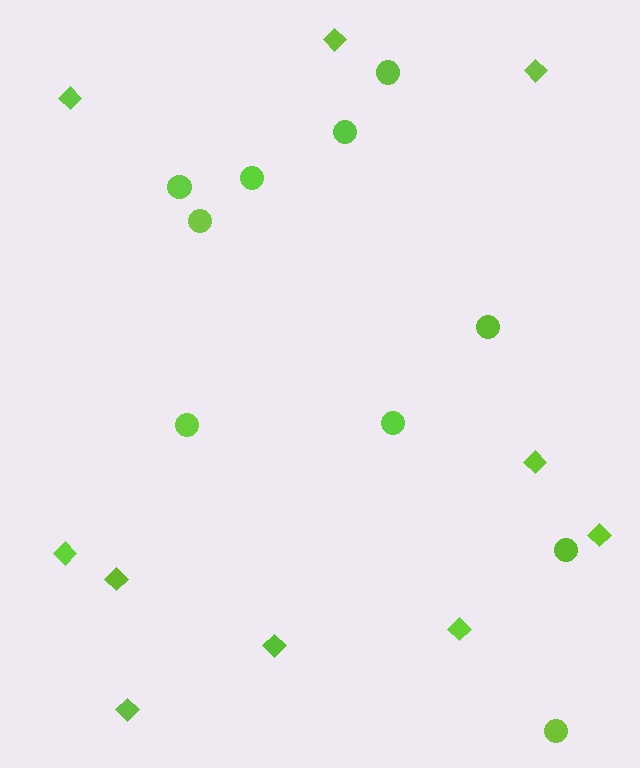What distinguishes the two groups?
There are 2 groups: one group of diamonds (10) and one group of circles (10).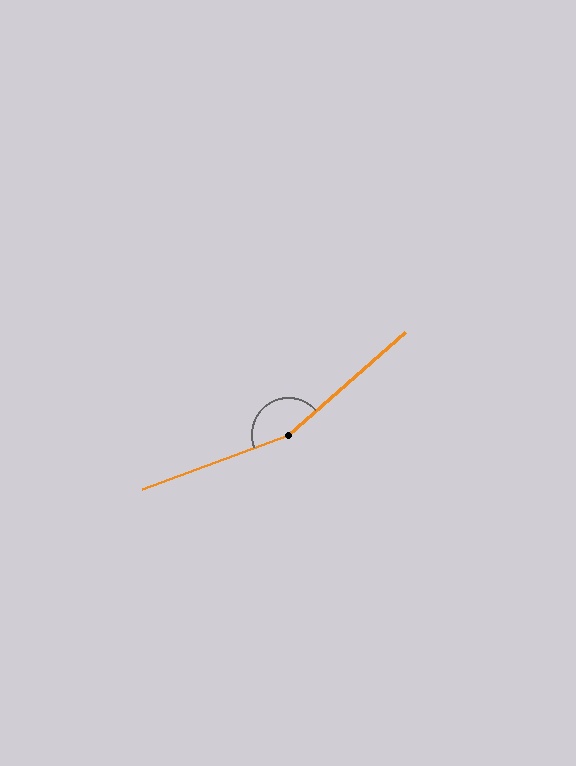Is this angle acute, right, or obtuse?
It is obtuse.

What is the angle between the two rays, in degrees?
Approximately 159 degrees.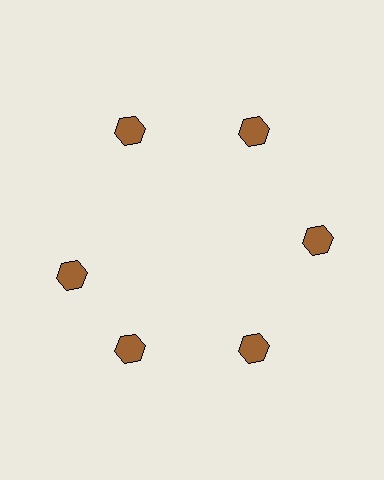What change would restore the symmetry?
The symmetry would be restored by rotating it back into even spacing with its neighbors so that all 6 hexagons sit at equal angles and equal distance from the center.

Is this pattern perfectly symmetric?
No. The 6 brown hexagons are arranged in a ring, but one element near the 9 o'clock position is rotated out of alignment along the ring, breaking the 6-fold rotational symmetry.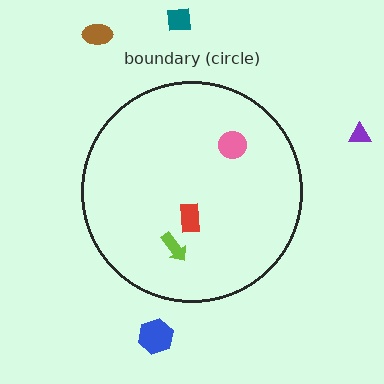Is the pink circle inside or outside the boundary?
Inside.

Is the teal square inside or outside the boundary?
Outside.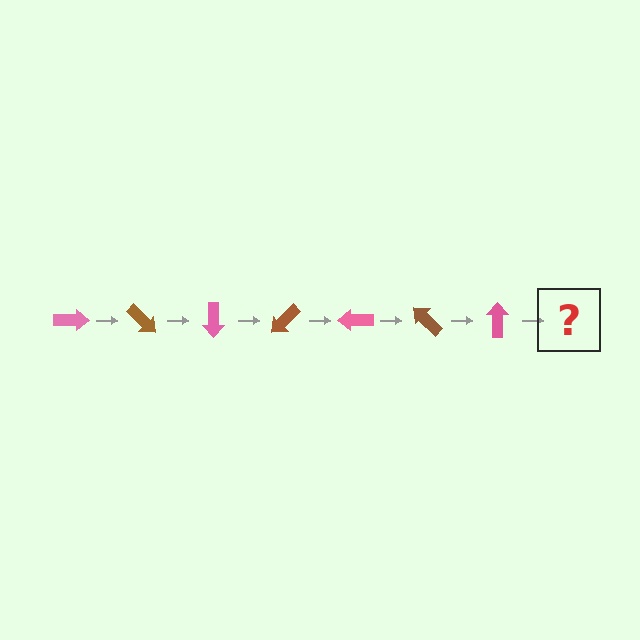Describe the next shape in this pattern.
It should be a brown arrow, rotated 315 degrees from the start.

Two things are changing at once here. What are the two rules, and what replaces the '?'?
The two rules are that it rotates 45 degrees each step and the color cycles through pink and brown. The '?' should be a brown arrow, rotated 315 degrees from the start.